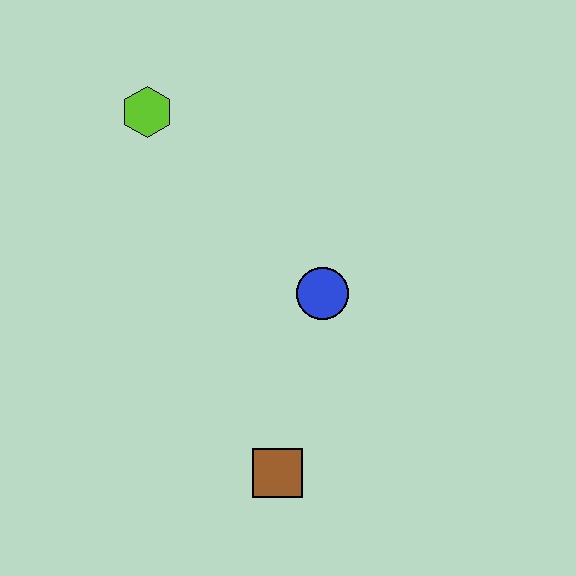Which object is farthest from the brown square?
The lime hexagon is farthest from the brown square.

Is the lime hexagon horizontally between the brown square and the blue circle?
No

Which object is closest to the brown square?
The blue circle is closest to the brown square.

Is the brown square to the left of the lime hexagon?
No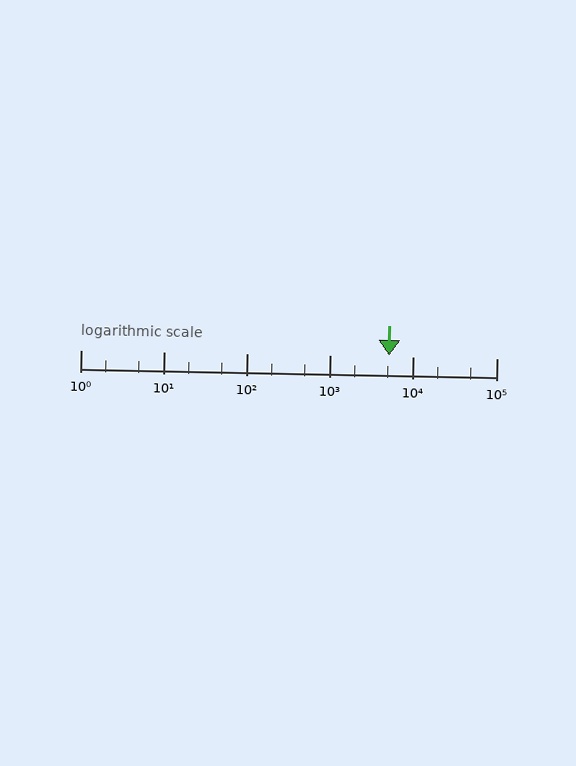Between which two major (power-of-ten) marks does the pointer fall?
The pointer is between 1000 and 10000.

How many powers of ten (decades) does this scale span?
The scale spans 5 decades, from 1 to 100000.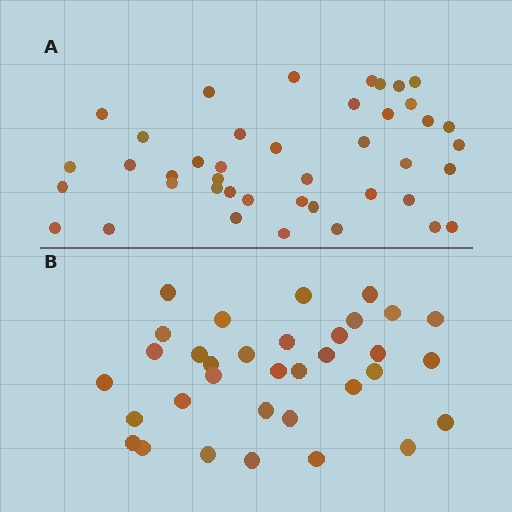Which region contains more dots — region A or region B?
Region A (the top region) has more dots.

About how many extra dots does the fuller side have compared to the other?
Region A has roughly 8 or so more dots than region B.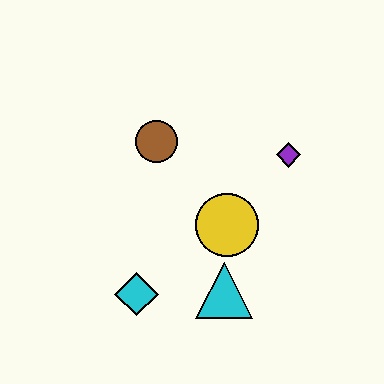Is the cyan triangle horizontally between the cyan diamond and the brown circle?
No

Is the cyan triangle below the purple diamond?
Yes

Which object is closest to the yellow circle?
The cyan triangle is closest to the yellow circle.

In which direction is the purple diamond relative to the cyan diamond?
The purple diamond is to the right of the cyan diamond.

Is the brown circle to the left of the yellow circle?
Yes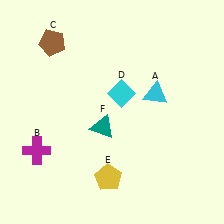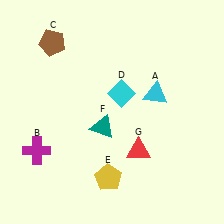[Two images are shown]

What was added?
A red triangle (G) was added in Image 2.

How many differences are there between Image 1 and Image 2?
There is 1 difference between the two images.